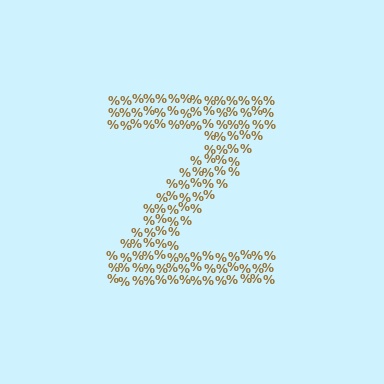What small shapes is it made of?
It is made of small percent signs.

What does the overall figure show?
The overall figure shows the letter Z.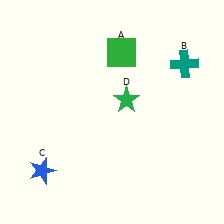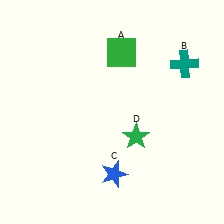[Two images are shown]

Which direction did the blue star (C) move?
The blue star (C) moved right.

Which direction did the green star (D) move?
The green star (D) moved down.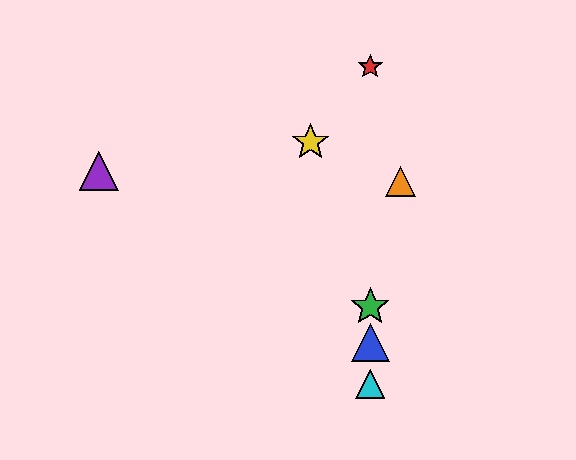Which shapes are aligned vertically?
The red star, the blue triangle, the green star, the cyan triangle are aligned vertically.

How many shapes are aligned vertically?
4 shapes (the red star, the blue triangle, the green star, the cyan triangle) are aligned vertically.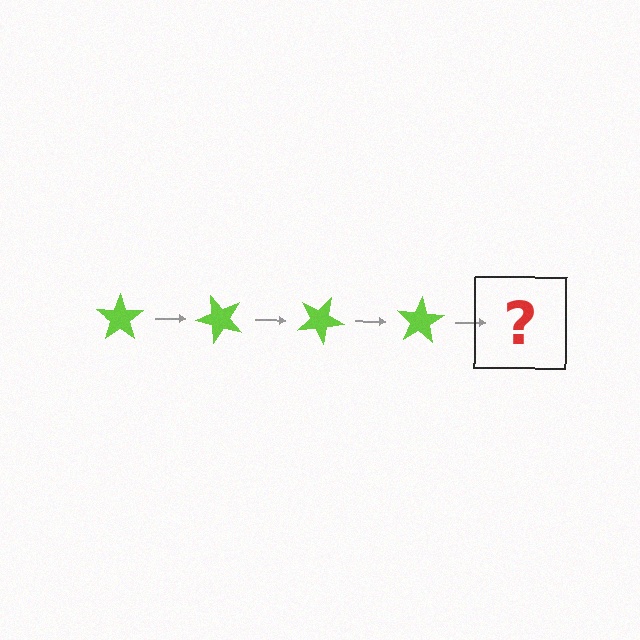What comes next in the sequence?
The next element should be a lime star rotated 200 degrees.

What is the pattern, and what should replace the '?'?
The pattern is that the star rotates 50 degrees each step. The '?' should be a lime star rotated 200 degrees.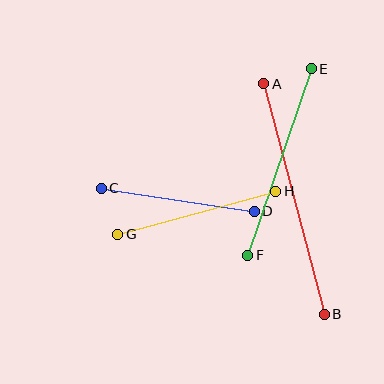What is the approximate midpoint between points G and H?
The midpoint is at approximately (197, 213) pixels.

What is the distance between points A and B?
The distance is approximately 239 pixels.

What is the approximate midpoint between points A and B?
The midpoint is at approximately (294, 199) pixels.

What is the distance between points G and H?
The distance is approximately 164 pixels.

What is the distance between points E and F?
The distance is approximately 197 pixels.